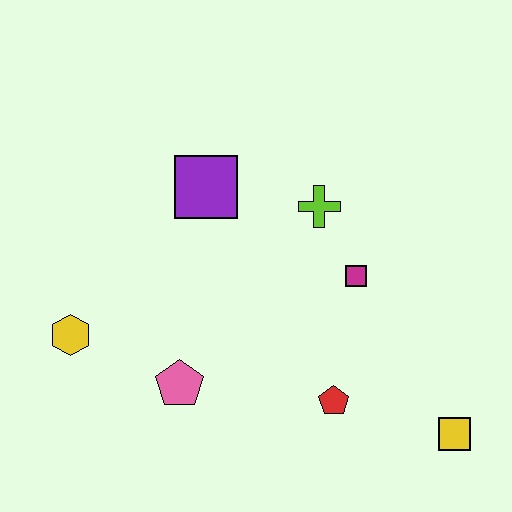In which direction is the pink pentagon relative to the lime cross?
The pink pentagon is below the lime cross.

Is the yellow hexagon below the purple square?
Yes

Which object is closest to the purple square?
The lime cross is closest to the purple square.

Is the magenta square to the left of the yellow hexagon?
No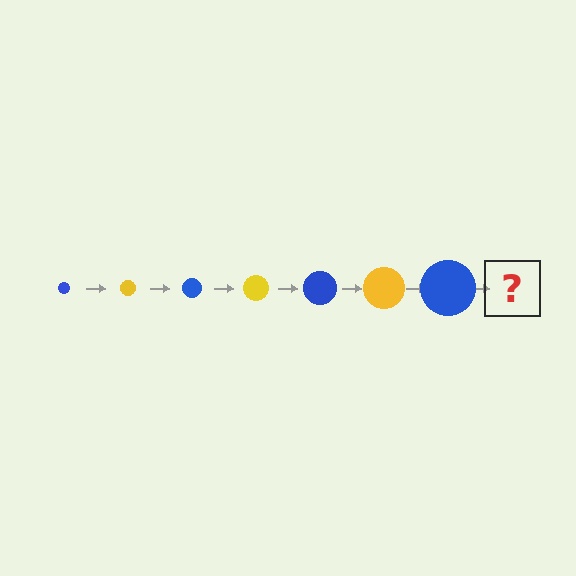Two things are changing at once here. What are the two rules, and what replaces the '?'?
The two rules are that the circle grows larger each step and the color cycles through blue and yellow. The '?' should be a yellow circle, larger than the previous one.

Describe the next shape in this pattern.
It should be a yellow circle, larger than the previous one.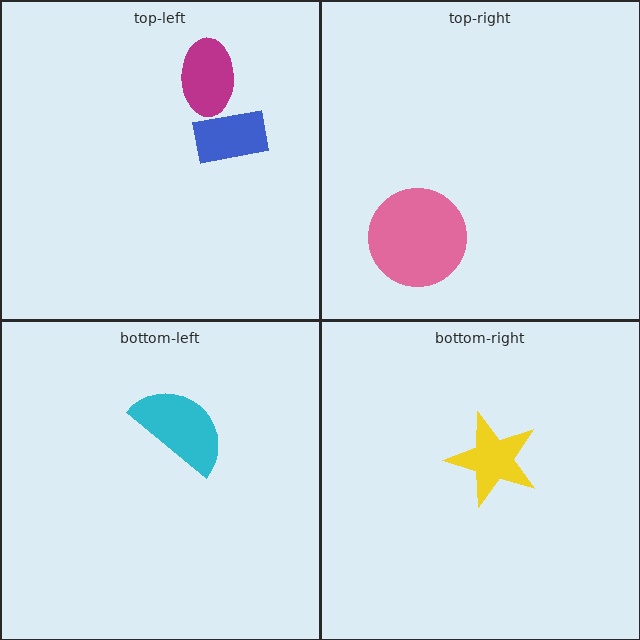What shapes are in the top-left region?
The blue rectangle, the magenta ellipse.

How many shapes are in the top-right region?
1.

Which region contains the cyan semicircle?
The bottom-left region.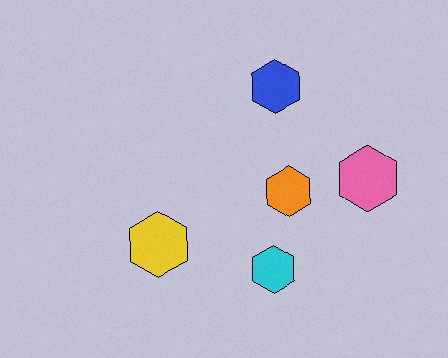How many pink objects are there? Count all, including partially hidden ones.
There is 1 pink object.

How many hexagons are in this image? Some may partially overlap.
There are 5 hexagons.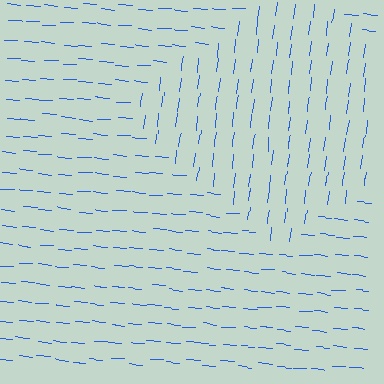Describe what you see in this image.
The image is filled with small blue line segments. A diamond region in the image has lines oriented differently from the surrounding lines, creating a visible texture boundary.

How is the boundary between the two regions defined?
The boundary is defined purely by a change in line orientation (approximately 87 degrees difference). All lines are the same color and thickness.